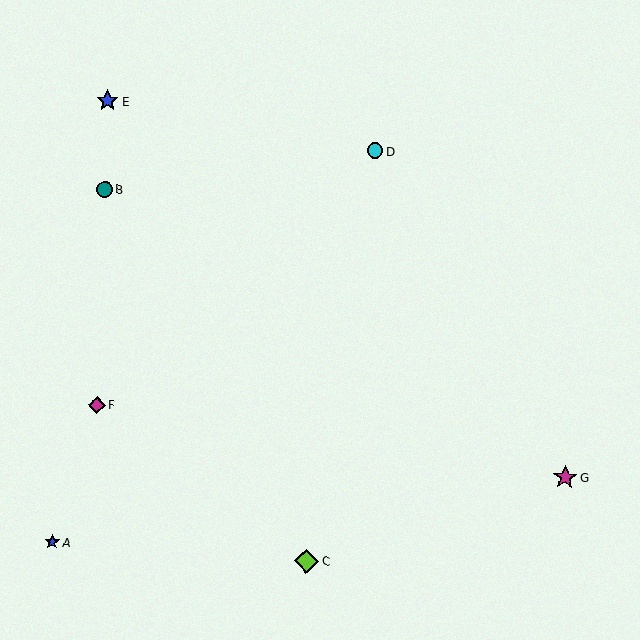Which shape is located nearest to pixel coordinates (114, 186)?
The teal circle (labeled B) at (104, 189) is nearest to that location.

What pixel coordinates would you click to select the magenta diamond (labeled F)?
Click at (97, 405) to select the magenta diamond F.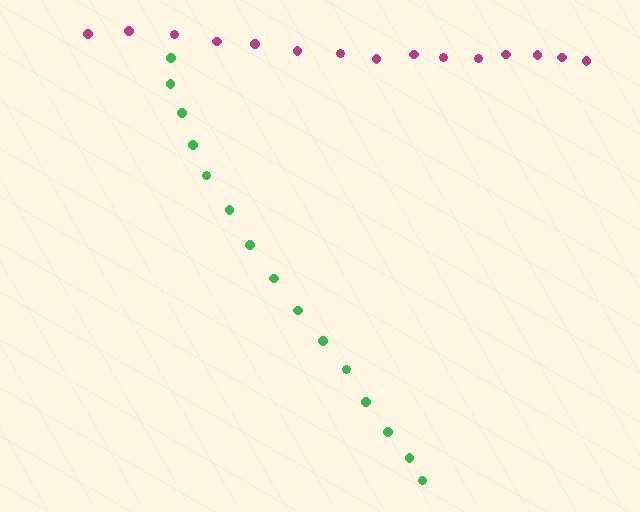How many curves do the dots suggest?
There are 2 distinct paths.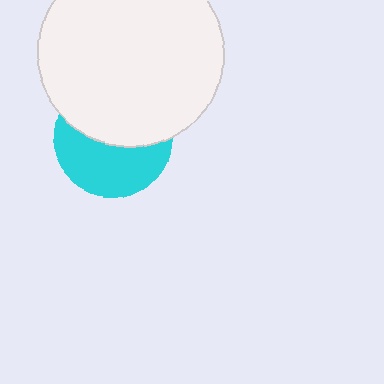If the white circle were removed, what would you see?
You would see the complete cyan circle.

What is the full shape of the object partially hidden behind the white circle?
The partially hidden object is a cyan circle.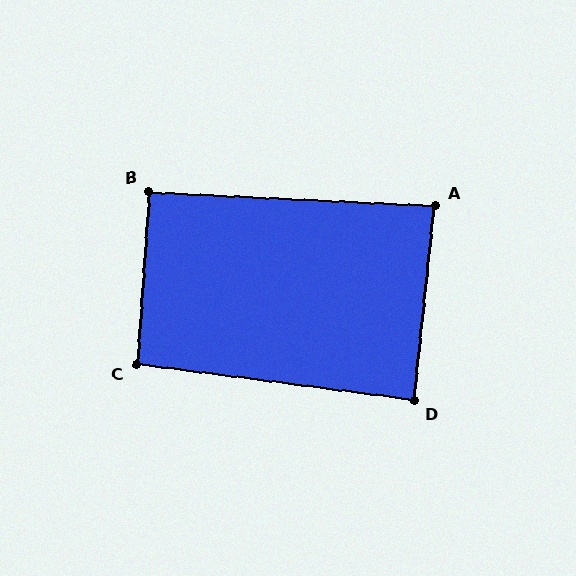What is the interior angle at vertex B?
Approximately 91 degrees (approximately right).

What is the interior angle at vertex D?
Approximately 89 degrees (approximately right).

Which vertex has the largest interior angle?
C, at approximately 93 degrees.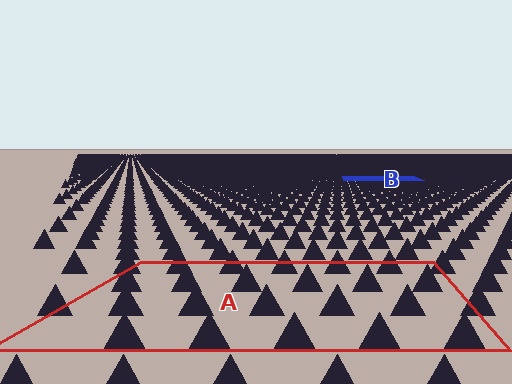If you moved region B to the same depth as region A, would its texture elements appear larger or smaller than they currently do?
They would appear larger. At a closer depth, the same texture elements are projected at a bigger on-screen size.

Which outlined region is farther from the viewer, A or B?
Region B is farther from the viewer — the texture elements inside it appear smaller and more densely packed.